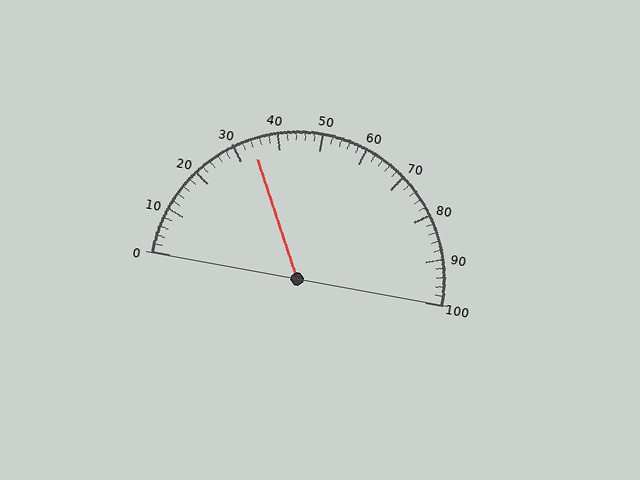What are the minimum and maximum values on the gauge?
The gauge ranges from 0 to 100.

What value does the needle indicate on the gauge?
The needle indicates approximately 34.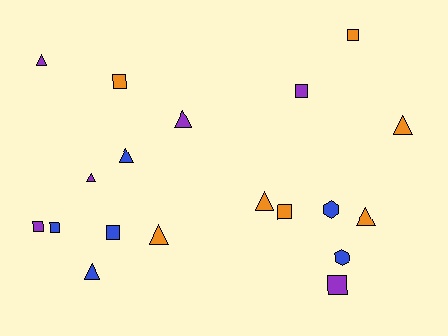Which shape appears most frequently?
Triangle, with 9 objects.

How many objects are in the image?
There are 19 objects.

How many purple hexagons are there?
There are no purple hexagons.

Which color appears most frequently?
Orange, with 7 objects.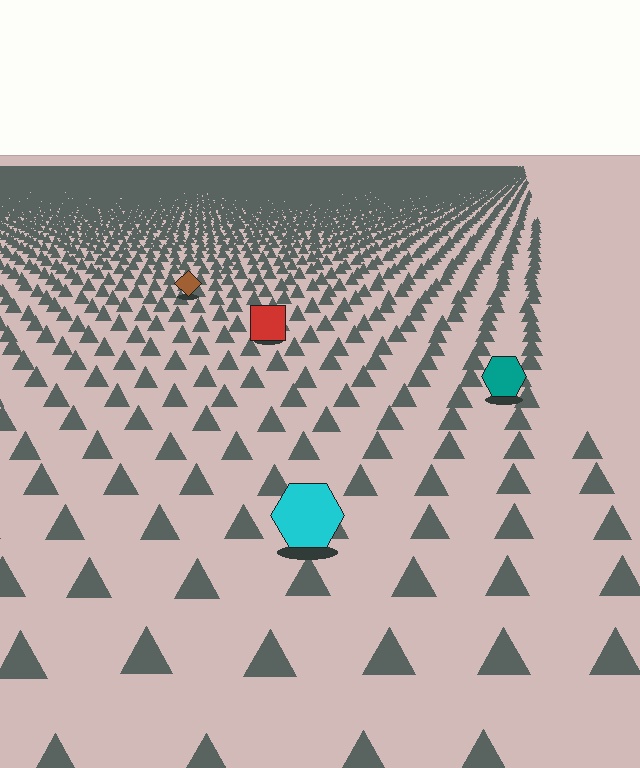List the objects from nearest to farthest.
From nearest to farthest: the cyan hexagon, the teal hexagon, the red square, the brown diamond.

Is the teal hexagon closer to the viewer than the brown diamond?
Yes. The teal hexagon is closer — you can tell from the texture gradient: the ground texture is coarser near it.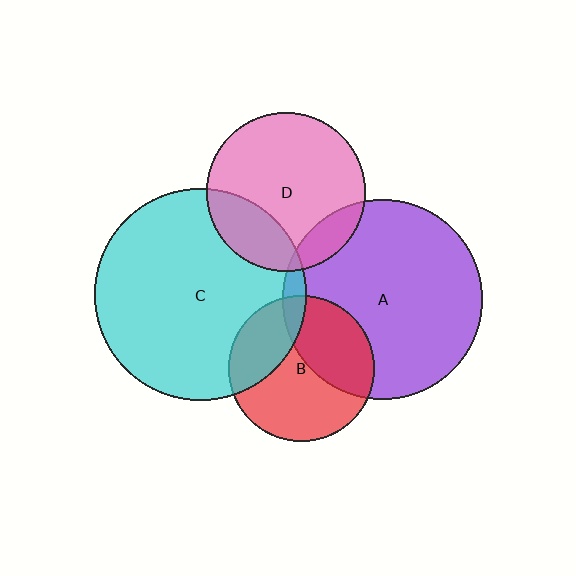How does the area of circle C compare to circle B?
Approximately 2.1 times.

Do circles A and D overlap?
Yes.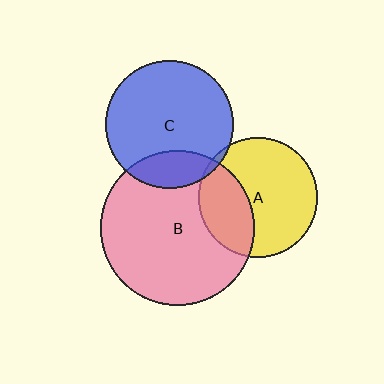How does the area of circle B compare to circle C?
Approximately 1.4 times.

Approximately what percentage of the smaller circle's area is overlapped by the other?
Approximately 20%.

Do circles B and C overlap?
Yes.